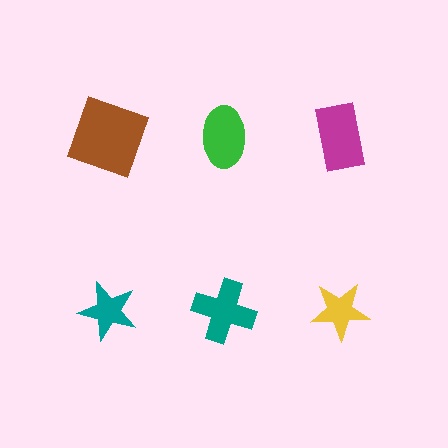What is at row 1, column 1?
A brown square.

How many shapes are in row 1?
3 shapes.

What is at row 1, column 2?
A green ellipse.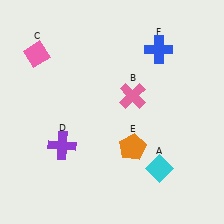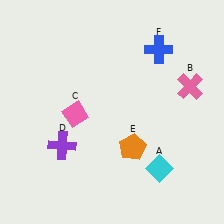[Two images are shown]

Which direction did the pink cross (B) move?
The pink cross (B) moved right.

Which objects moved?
The objects that moved are: the pink cross (B), the pink diamond (C).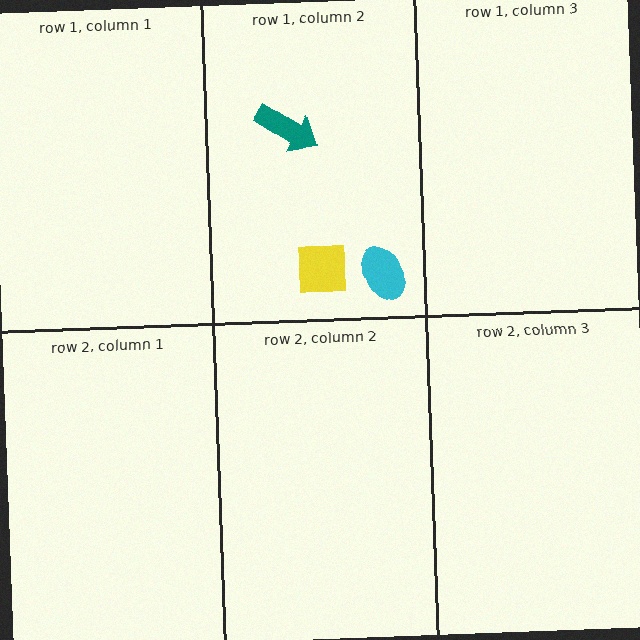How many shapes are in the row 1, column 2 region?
3.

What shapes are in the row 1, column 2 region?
The teal arrow, the yellow square, the cyan ellipse.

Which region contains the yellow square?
The row 1, column 2 region.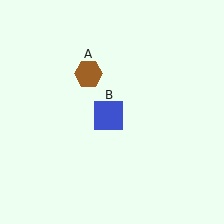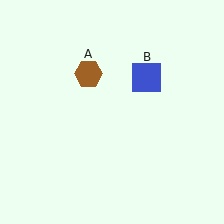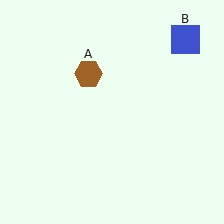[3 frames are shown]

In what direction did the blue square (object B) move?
The blue square (object B) moved up and to the right.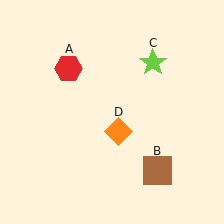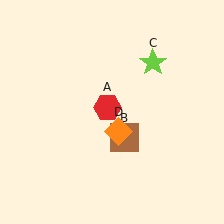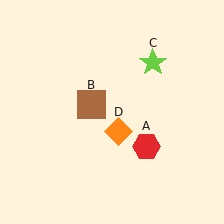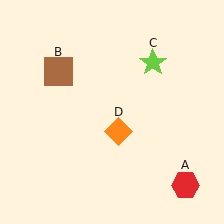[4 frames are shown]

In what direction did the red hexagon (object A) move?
The red hexagon (object A) moved down and to the right.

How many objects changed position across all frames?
2 objects changed position: red hexagon (object A), brown square (object B).